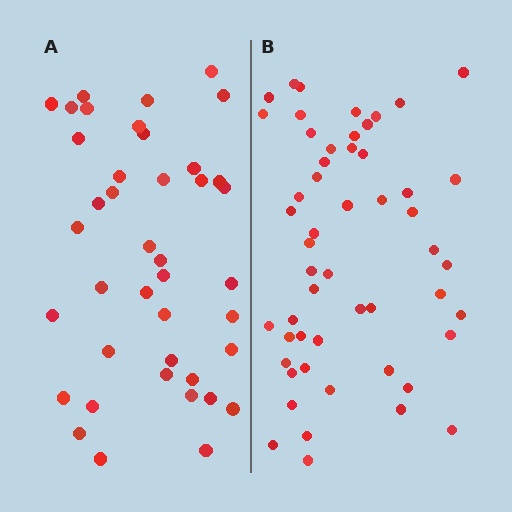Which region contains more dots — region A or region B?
Region B (the right region) has more dots.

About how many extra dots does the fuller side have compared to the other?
Region B has roughly 12 or so more dots than region A.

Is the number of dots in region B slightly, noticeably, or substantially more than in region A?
Region B has noticeably more, but not dramatically so. The ratio is roughly 1.3 to 1.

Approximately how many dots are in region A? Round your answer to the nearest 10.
About 40 dots. (The exact count is 41, which rounds to 40.)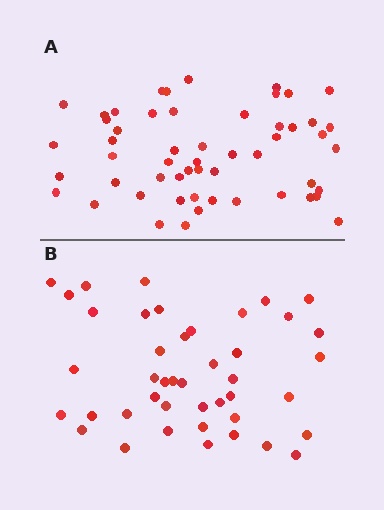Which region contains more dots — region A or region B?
Region A (the top region) has more dots.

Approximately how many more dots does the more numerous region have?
Region A has roughly 12 or so more dots than region B.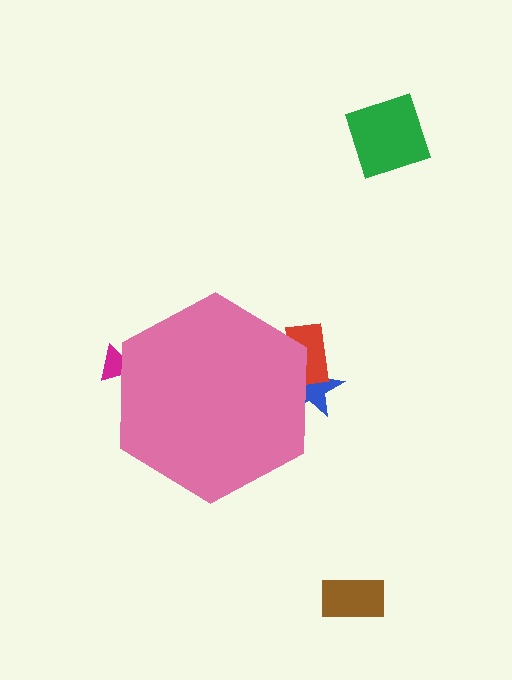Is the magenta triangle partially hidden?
Yes, the magenta triangle is partially hidden behind the pink hexagon.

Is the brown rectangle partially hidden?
No, the brown rectangle is fully visible.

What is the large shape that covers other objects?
A pink hexagon.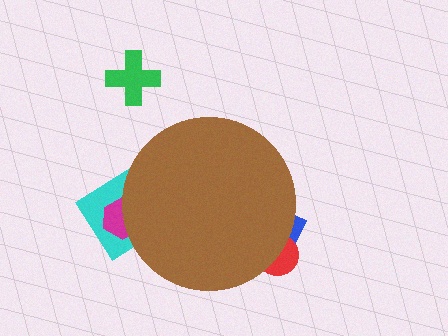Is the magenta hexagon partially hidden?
Yes, the magenta hexagon is partially hidden behind the brown circle.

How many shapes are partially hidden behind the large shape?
4 shapes are partially hidden.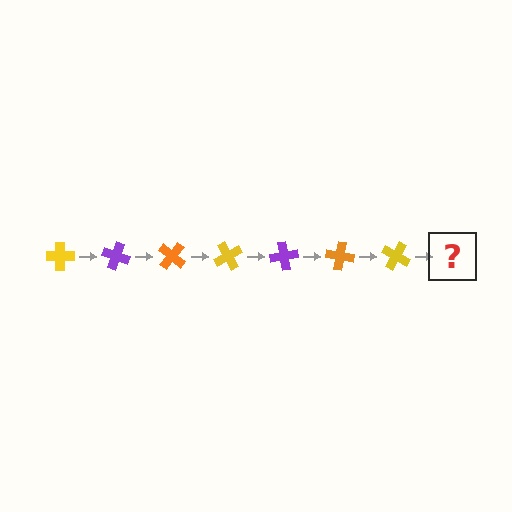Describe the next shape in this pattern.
It should be a purple cross, rotated 140 degrees from the start.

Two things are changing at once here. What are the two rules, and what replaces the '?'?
The two rules are that it rotates 20 degrees each step and the color cycles through yellow, purple, and orange. The '?' should be a purple cross, rotated 140 degrees from the start.